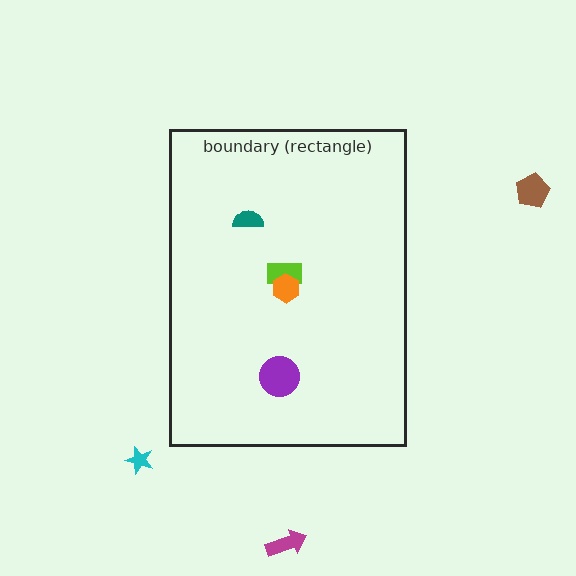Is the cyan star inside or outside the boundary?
Outside.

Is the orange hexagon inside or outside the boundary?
Inside.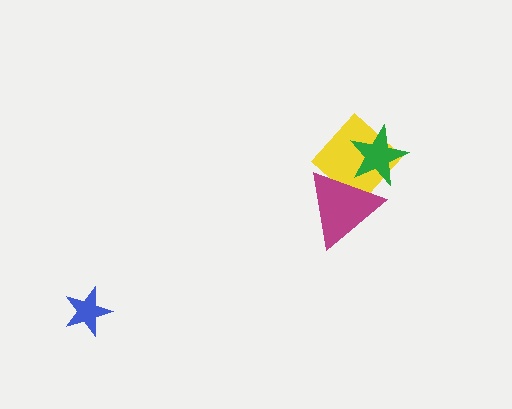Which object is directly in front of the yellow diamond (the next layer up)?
The green star is directly in front of the yellow diamond.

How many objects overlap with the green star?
2 objects overlap with the green star.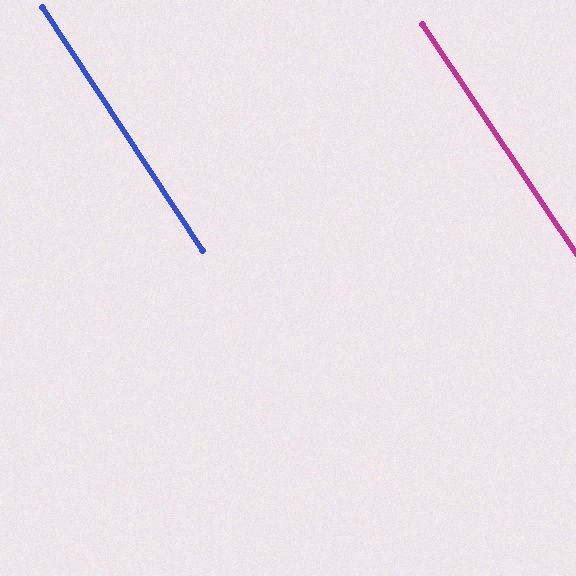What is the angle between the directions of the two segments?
Approximately 0 degrees.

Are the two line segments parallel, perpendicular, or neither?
Parallel — their directions differ by only 0.4°.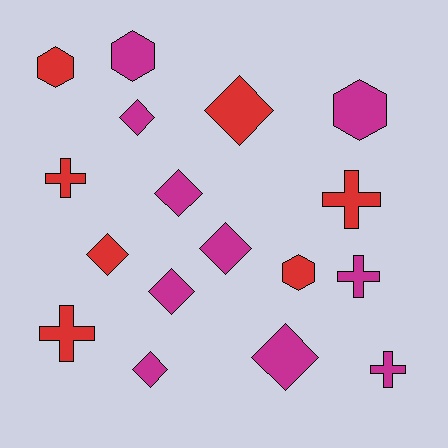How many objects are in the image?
There are 17 objects.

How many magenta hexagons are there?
There are 2 magenta hexagons.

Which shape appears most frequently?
Diamond, with 8 objects.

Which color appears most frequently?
Magenta, with 10 objects.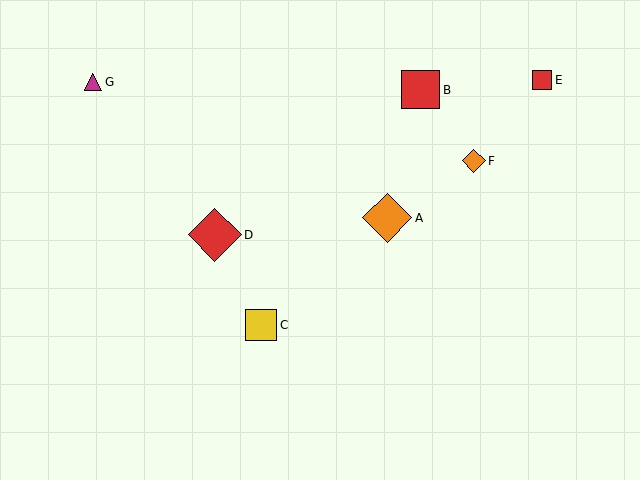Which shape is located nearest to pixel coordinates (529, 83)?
The red square (labeled E) at (542, 80) is nearest to that location.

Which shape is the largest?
The red diamond (labeled D) is the largest.